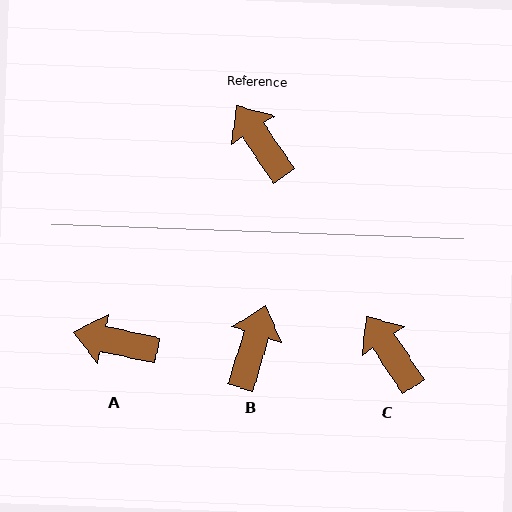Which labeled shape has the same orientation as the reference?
C.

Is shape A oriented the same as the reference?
No, it is off by about 44 degrees.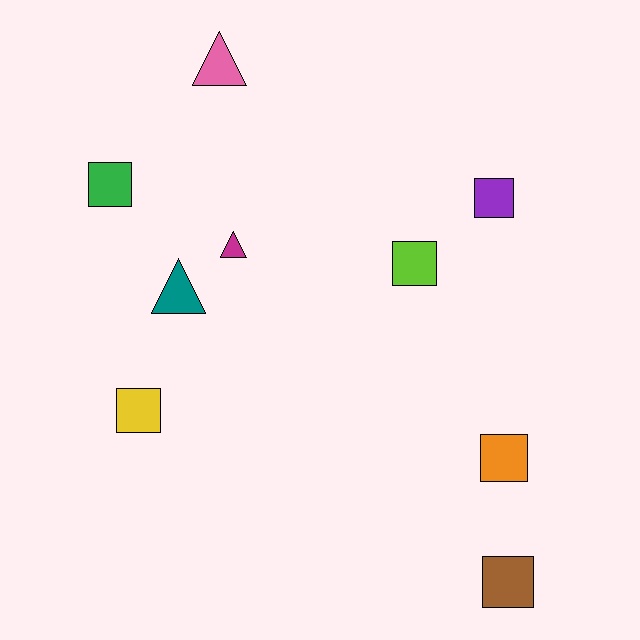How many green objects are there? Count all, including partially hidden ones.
There is 1 green object.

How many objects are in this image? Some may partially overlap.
There are 9 objects.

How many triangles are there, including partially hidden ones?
There are 3 triangles.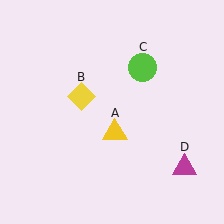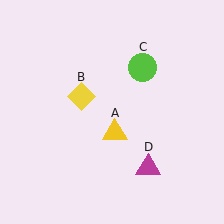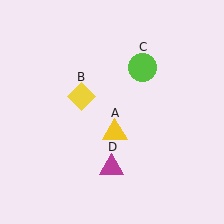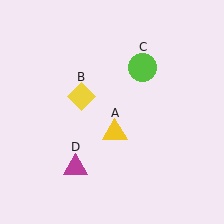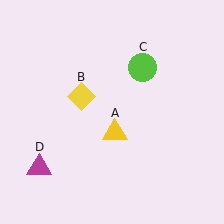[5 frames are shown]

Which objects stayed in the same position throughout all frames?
Yellow triangle (object A) and yellow diamond (object B) and lime circle (object C) remained stationary.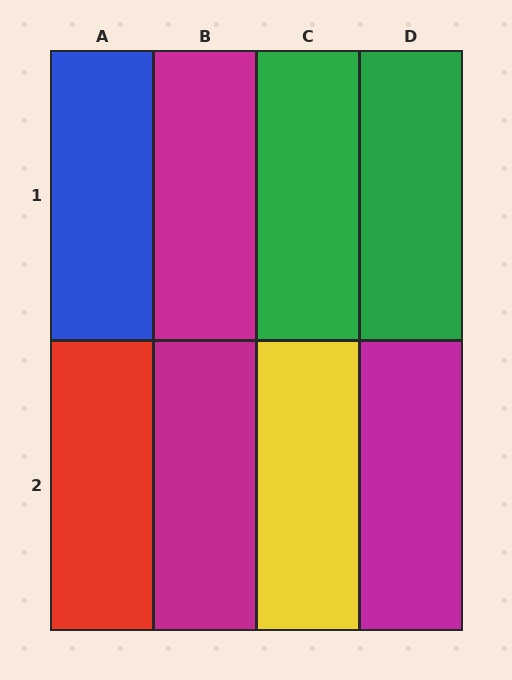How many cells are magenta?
3 cells are magenta.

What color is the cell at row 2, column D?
Magenta.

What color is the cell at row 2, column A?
Red.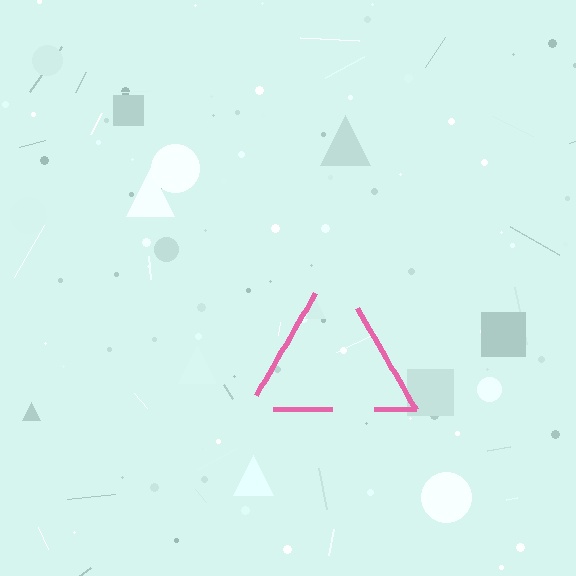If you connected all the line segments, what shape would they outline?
They would outline a triangle.